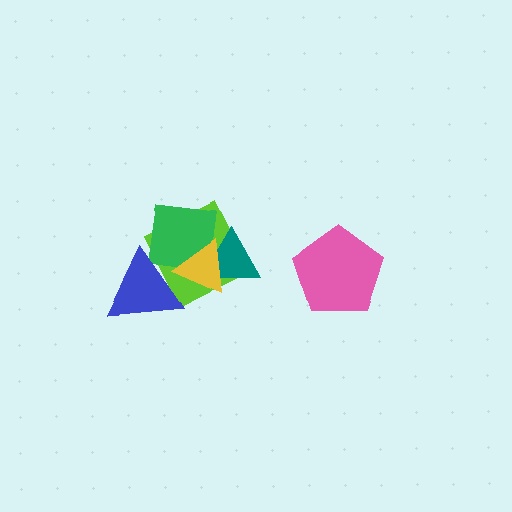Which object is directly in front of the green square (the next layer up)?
The yellow triangle is directly in front of the green square.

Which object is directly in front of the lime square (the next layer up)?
The teal triangle is directly in front of the lime square.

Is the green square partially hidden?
Yes, it is partially covered by another shape.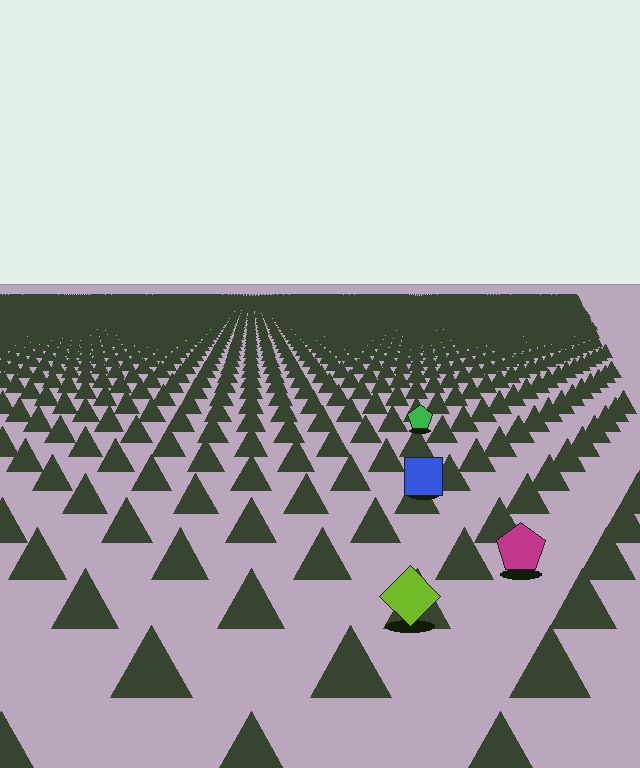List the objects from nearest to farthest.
From nearest to farthest: the lime diamond, the magenta pentagon, the blue square, the green pentagon.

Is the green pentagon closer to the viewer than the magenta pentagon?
No. The magenta pentagon is closer — you can tell from the texture gradient: the ground texture is coarser near it.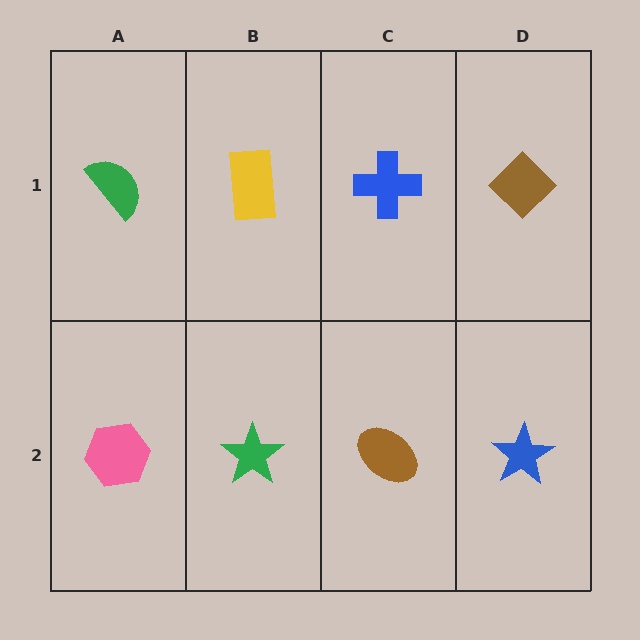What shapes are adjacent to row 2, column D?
A brown diamond (row 1, column D), a brown ellipse (row 2, column C).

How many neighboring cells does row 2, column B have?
3.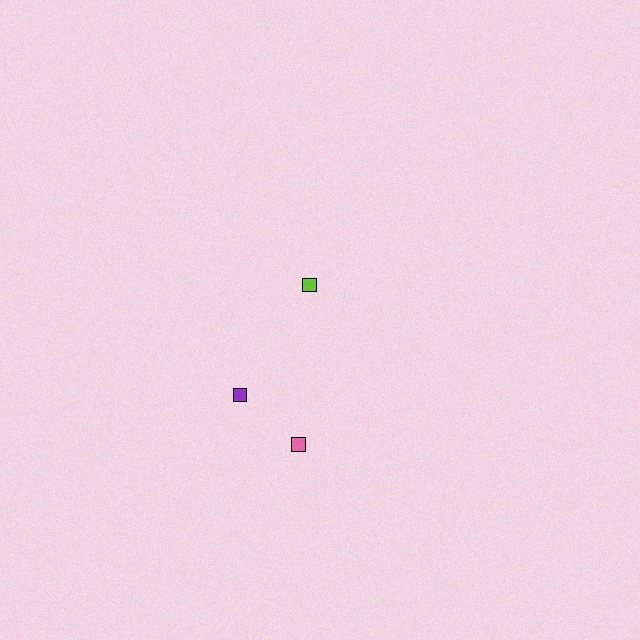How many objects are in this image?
There are 3 objects.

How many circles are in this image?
There are no circles.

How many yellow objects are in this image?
There are no yellow objects.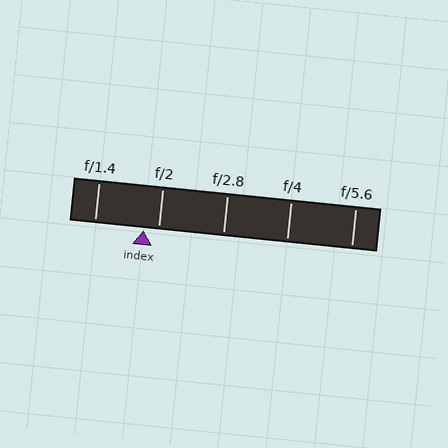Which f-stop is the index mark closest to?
The index mark is closest to f/2.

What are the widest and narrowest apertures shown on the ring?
The widest aperture shown is f/1.4 and the narrowest is f/5.6.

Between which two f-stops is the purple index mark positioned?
The index mark is between f/1.4 and f/2.